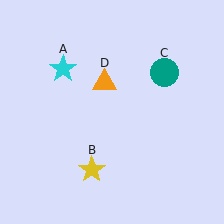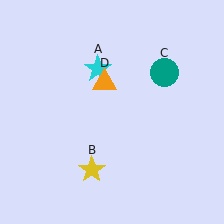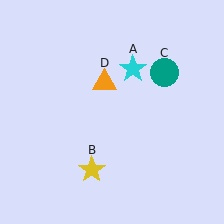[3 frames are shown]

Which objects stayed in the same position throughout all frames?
Yellow star (object B) and teal circle (object C) and orange triangle (object D) remained stationary.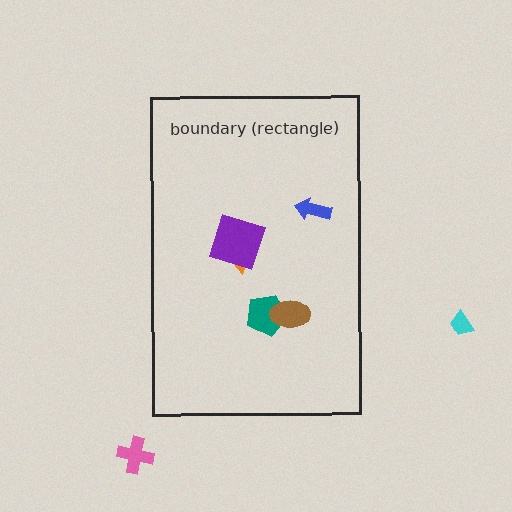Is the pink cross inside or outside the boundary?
Outside.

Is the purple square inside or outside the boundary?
Inside.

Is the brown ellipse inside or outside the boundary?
Inside.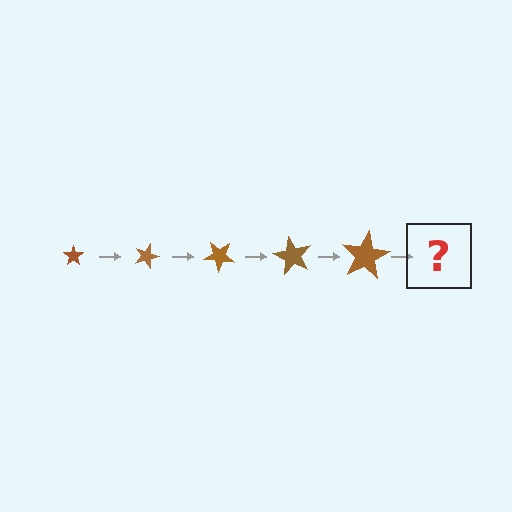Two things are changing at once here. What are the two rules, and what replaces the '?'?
The two rules are that the star grows larger each step and it rotates 20 degrees each step. The '?' should be a star, larger than the previous one and rotated 100 degrees from the start.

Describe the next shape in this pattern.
It should be a star, larger than the previous one and rotated 100 degrees from the start.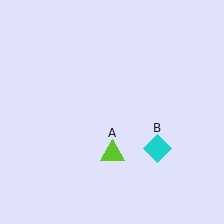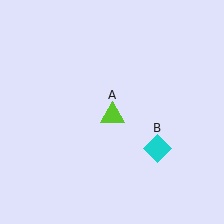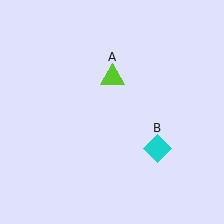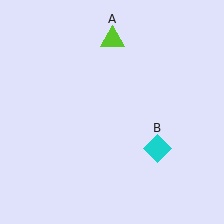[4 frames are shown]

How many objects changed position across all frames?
1 object changed position: lime triangle (object A).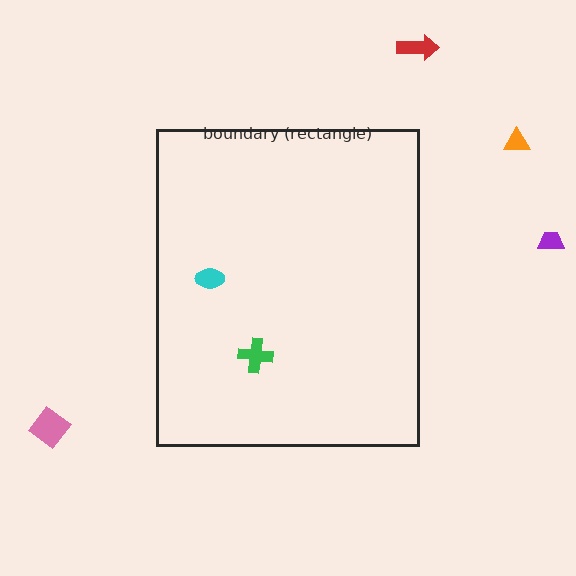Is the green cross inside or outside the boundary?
Inside.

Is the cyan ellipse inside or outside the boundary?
Inside.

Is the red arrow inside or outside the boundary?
Outside.